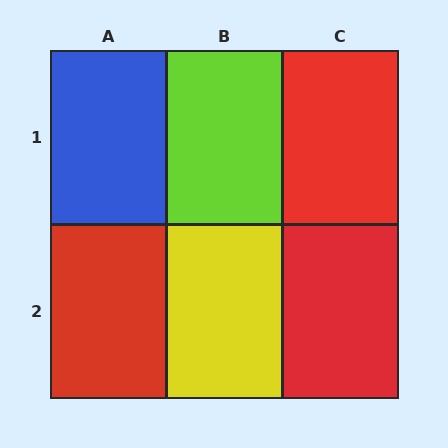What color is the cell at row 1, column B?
Lime.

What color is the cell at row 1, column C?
Red.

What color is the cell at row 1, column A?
Blue.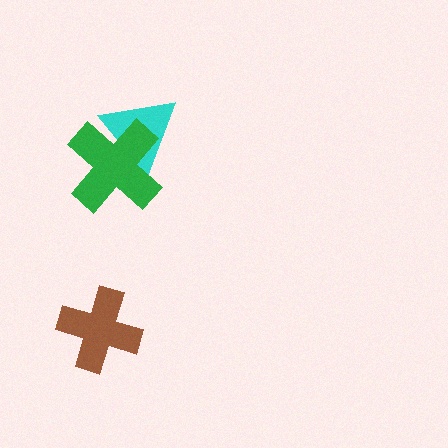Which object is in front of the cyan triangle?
The green cross is in front of the cyan triangle.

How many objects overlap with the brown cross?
0 objects overlap with the brown cross.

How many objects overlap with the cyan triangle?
1 object overlaps with the cyan triangle.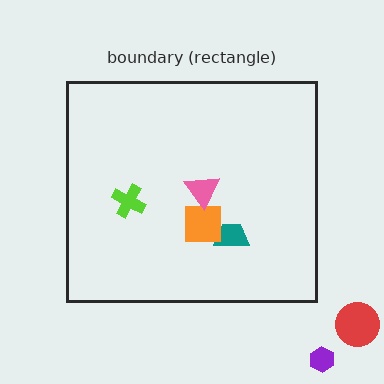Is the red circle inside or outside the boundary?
Outside.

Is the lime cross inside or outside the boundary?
Inside.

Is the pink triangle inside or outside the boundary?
Inside.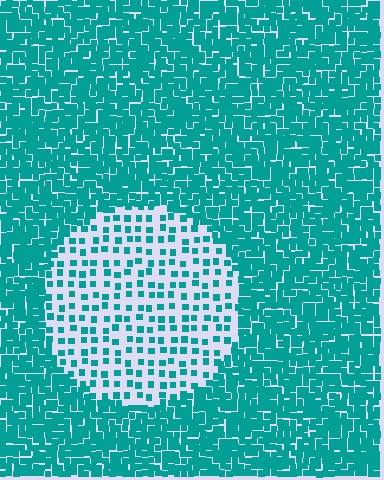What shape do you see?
I see a circle.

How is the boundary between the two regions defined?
The boundary is defined by a change in element density (approximately 3.0x ratio). All elements are the same color, size, and shape.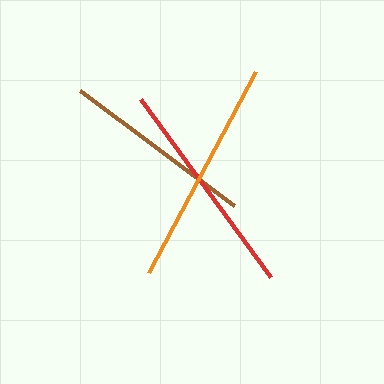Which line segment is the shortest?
The brown line is the shortest at approximately 193 pixels.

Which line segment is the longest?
The orange line is the longest at approximately 227 pixels.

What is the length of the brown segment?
The brown segment is approximately 193 pixels long.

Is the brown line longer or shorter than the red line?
The red line is longer than the brown line.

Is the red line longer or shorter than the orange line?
The orange line is longer than the red line.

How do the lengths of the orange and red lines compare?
The orange and red lines are approximately the same length.